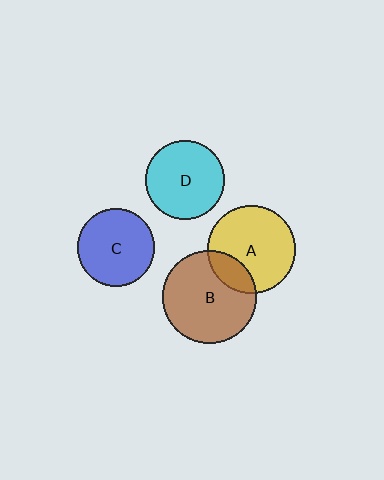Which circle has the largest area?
Circle B (brown).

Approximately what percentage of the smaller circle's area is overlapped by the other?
Approximately 20%.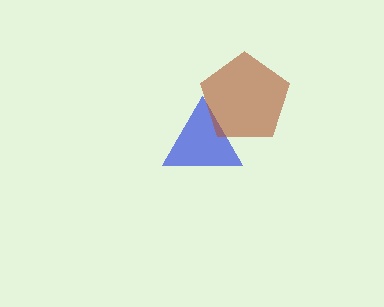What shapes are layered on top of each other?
The layered shapes are: a blue triangle, a brown pentagon.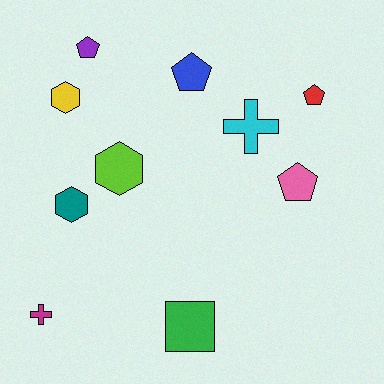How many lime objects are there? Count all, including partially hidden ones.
There is 1 lime object.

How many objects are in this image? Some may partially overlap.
There are 10 objects.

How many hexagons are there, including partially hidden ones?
There are 3 hexagons.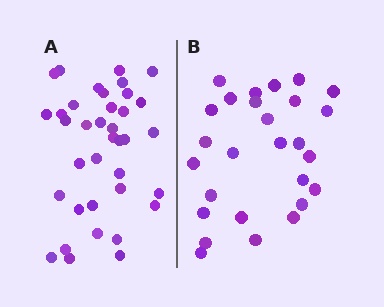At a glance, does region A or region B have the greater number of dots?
Region A (the left region) has more dots.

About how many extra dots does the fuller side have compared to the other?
Region A has roughly 10 or so more dots than region B.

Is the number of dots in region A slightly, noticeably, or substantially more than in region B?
Region A has noticeably more, but not dramatically so. The ratio is roughly 1.4 to 1.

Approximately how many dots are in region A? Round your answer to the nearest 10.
About 40 dots. (The exact count is 37, which rounds to 40.)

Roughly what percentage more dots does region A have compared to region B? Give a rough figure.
About 35% more.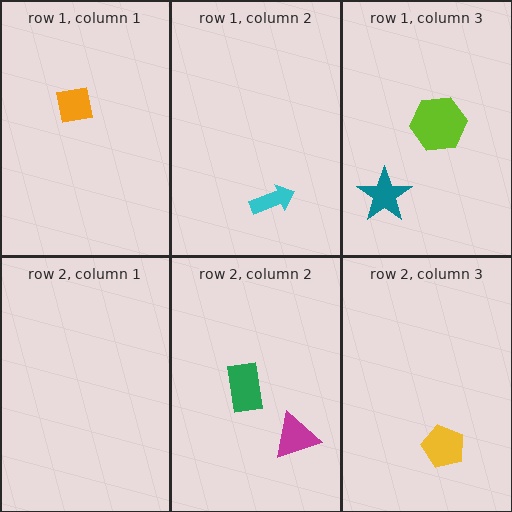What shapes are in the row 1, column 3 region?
The teal star, the lime hexagon.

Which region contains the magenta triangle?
The row 2, column 2 region.